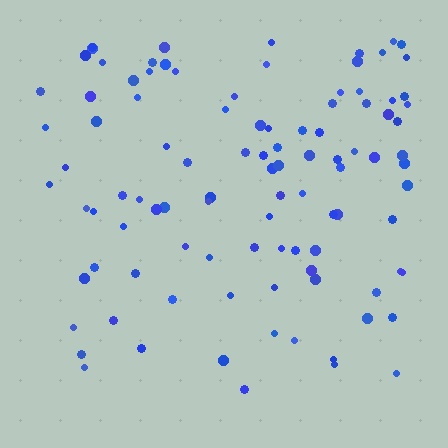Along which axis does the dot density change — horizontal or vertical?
Vertical.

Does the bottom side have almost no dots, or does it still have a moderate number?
Still a moderate number, just noticeably fewer than the top.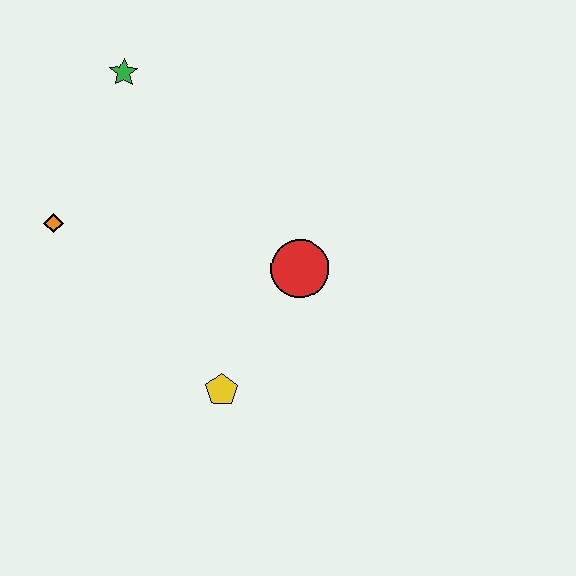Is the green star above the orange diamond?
Yes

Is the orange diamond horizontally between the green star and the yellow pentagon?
No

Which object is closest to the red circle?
The yellow pentagon is closest to the red circle.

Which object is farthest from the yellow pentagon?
The green star is farthest from the yellow pentagon.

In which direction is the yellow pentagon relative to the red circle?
The yellow pentagon is below the red circle.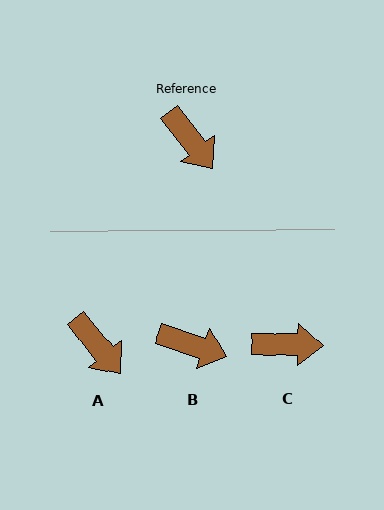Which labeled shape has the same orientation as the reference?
A.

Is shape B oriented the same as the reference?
No, it is off by about 33 degrees.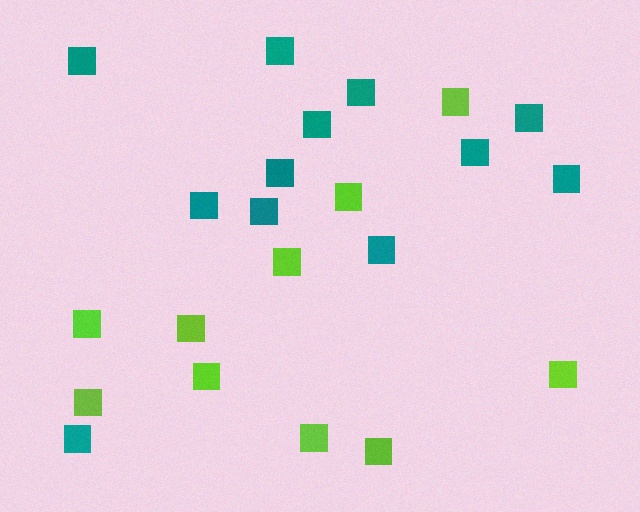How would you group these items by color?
There are 2 groups: one group of lime squares (10) and one group of teal squares (12).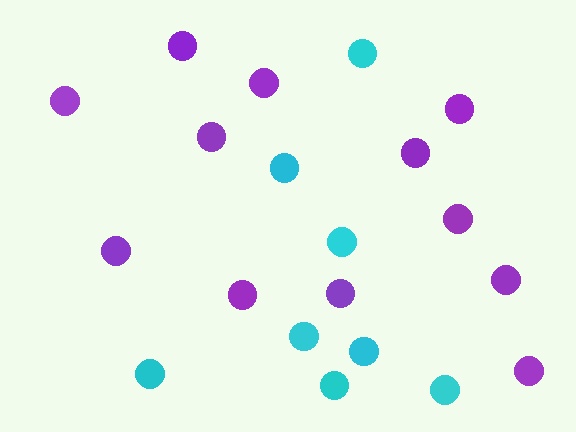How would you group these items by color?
There are 2 groups: one group of cyan circles (8) and one group of purple circles (12).